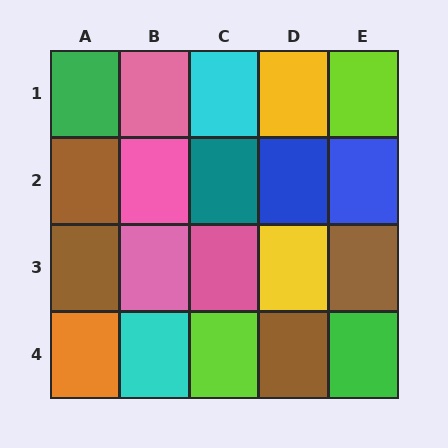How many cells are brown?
4 cells are brown.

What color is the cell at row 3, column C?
Pink.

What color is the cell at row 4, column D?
Brown.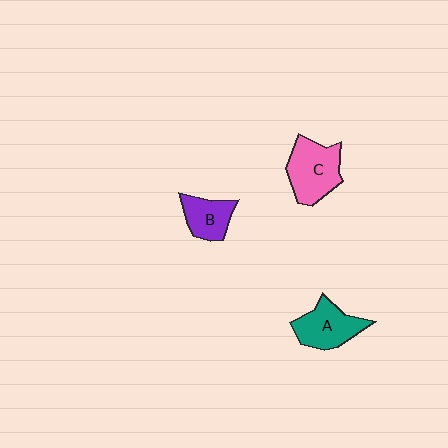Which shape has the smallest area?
Shape B (purple).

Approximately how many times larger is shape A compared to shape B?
Approximately 1.3 times.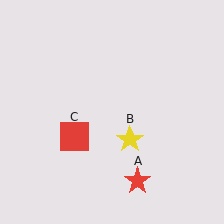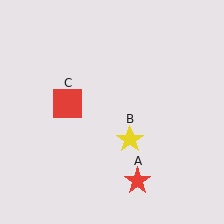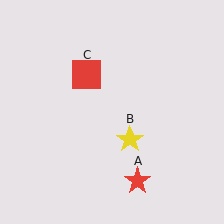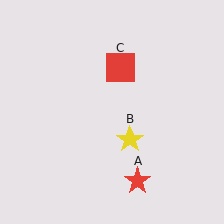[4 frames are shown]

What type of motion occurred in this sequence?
The red square (object C) rotated clockwise around the center of the scene.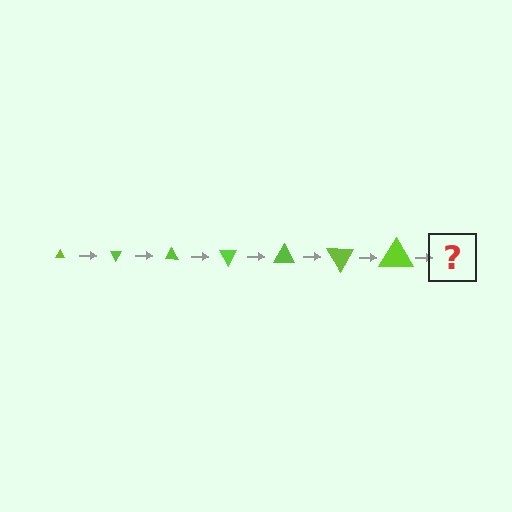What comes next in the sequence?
The next element should be a triangle, larger than the previous one and rotated 420 degrees from the start.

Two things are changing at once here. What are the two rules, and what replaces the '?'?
The two rules are that the triangle grows larger each step and it rotates 60 degrees each step. The '?' should be a triangle, larger than the previous one and rotated 420 degrees from the start.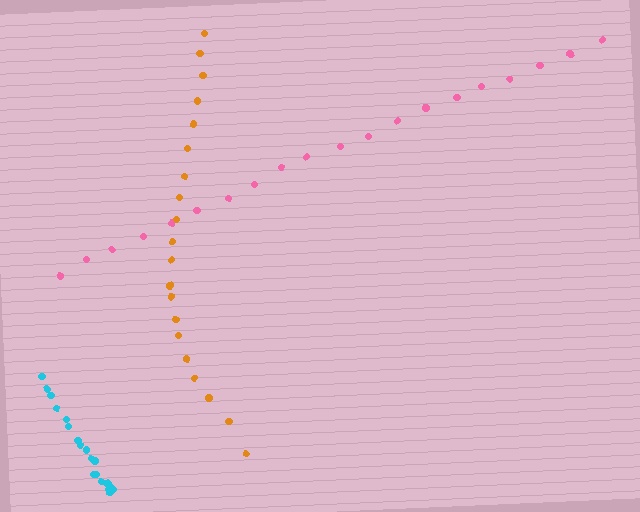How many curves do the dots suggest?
There are 3 distinct paths.